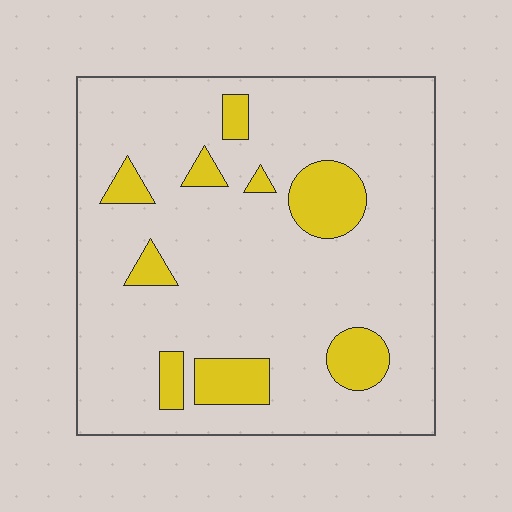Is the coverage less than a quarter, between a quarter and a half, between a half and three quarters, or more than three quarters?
Less than a quarter.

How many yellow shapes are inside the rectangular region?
9.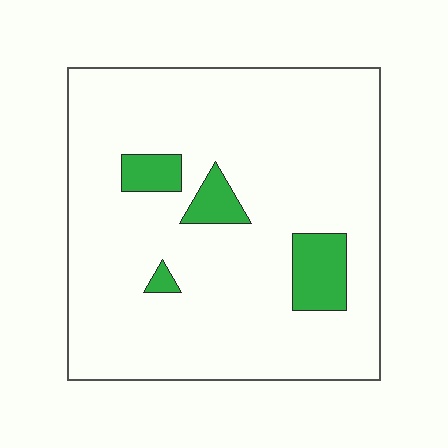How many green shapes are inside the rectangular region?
4.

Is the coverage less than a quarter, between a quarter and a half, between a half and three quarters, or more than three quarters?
Less than a quarter.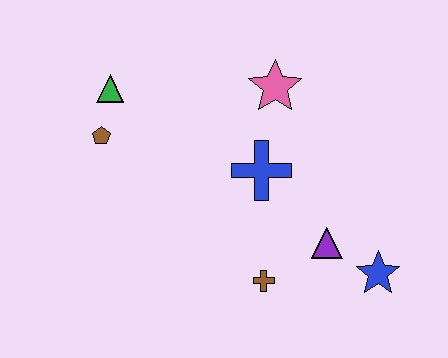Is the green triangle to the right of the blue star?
No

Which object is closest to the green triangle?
The brown pentagon is closest to the green triangle.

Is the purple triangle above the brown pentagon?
No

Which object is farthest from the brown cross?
The green triangle is farthest from the brown cross.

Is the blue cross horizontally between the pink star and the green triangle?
Yes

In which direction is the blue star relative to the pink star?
The blue star is below the pink star.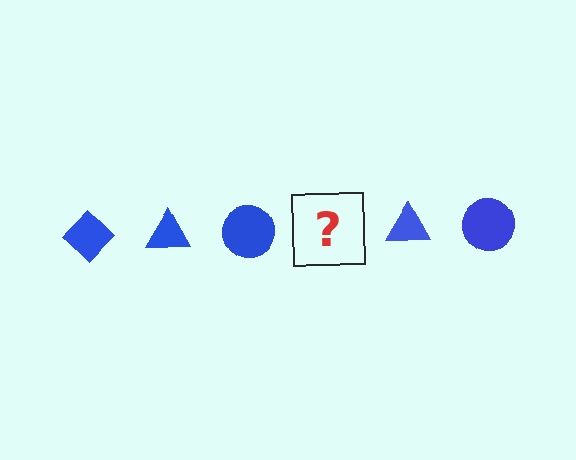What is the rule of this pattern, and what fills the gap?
The rule is that the pattern cycles through diamond, triangle, circle shapes in blue. The gap should be filled with a blue diamond.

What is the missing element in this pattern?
The missing element is a blue diamond.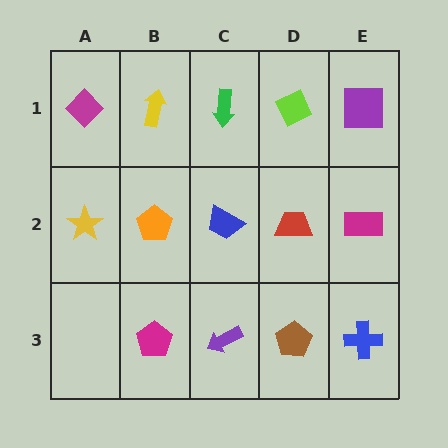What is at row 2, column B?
An orange pentagon.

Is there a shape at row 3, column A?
No, that cell is empty.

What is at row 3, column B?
A magenta pentagon.